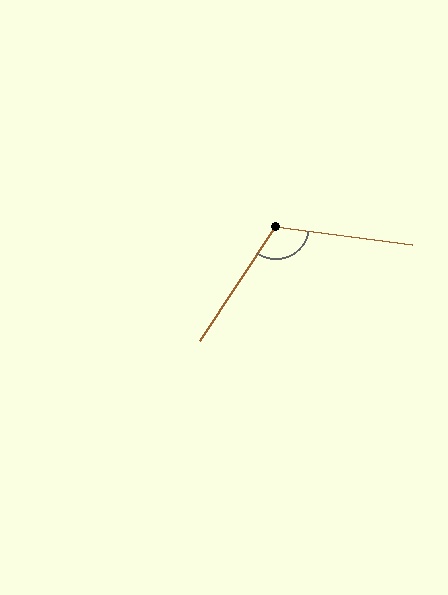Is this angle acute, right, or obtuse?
It is obtuse.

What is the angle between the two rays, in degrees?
Approximately 116 degrees.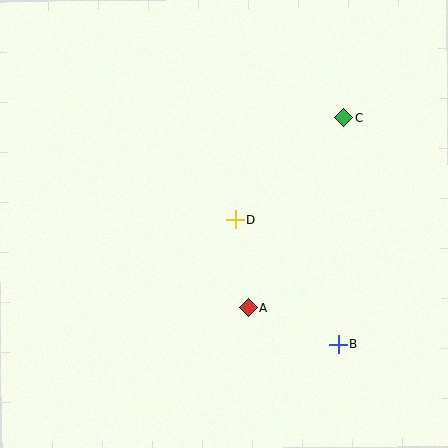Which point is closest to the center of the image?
Point D at (235, 220) is closest to the center.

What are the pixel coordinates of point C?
Point C is at (344, 118).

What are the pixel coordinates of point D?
Point D is at (235, 220).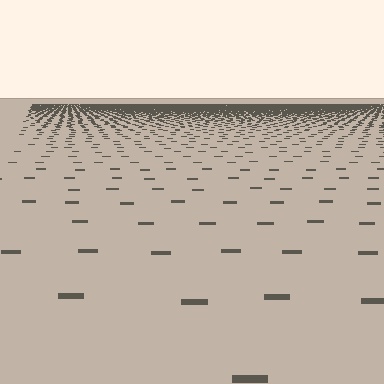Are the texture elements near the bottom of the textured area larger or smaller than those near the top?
Larger. Near the bottom, elements are closer to the viewer and appear at a bigger on-screen size.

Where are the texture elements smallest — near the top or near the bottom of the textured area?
Near the top.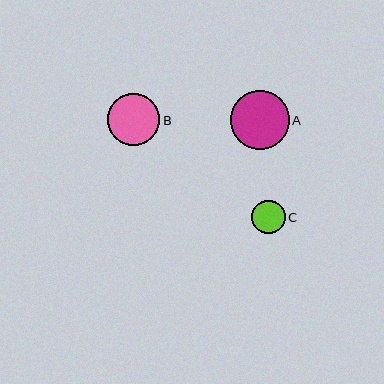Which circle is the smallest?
Circle C is the smallest with a size of approximately 34 pixels.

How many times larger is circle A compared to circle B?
Circle A is approximately 1.1 times the size of circle B.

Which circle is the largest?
Circle A is the largest with a size of approximately 58 pixels.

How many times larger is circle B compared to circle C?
Circle B is approximately 1.6 times the size of circle C.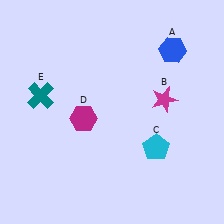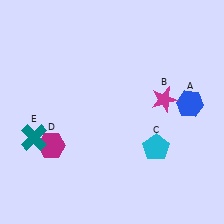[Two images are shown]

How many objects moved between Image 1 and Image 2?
3 objects moved between the two images.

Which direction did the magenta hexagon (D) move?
The magenta hexagon (D) moved left.